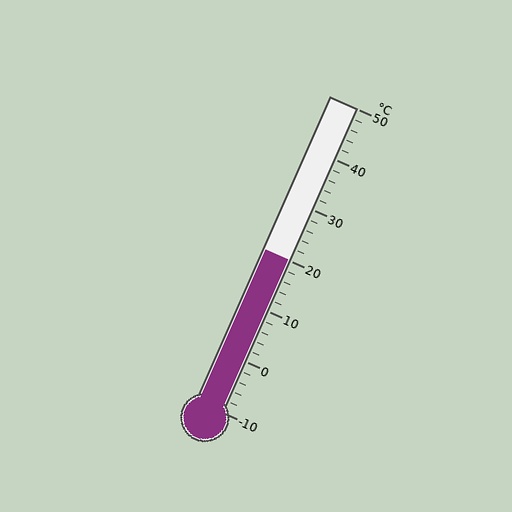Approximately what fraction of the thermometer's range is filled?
The thermometer is filled to approximately 50% of its range.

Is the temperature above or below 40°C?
The temperature is below 40°C.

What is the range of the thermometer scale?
The thermometer scale ranges from -10°C to 50°C.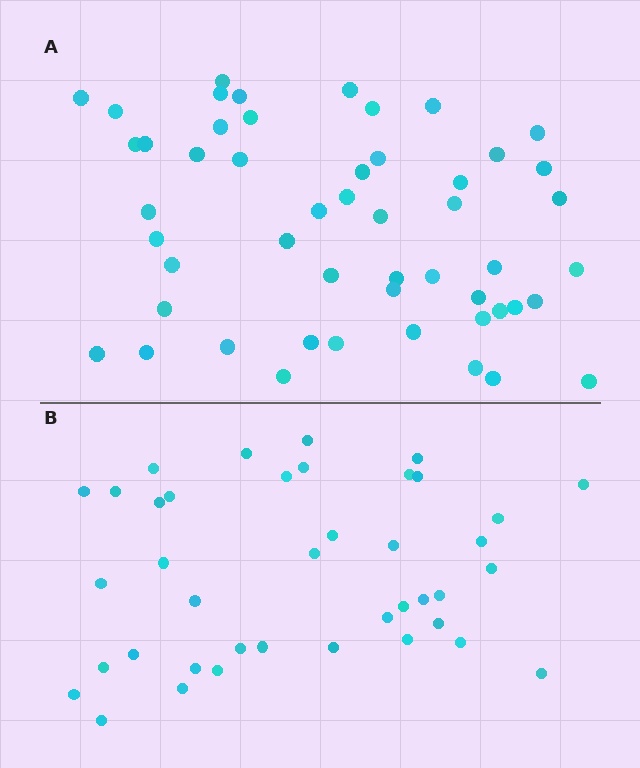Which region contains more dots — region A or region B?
Region A (the top region) has more dots.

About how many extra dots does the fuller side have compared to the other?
Region A has roughly 12 or so more dots than region B.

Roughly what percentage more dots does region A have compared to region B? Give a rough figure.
About 30% more.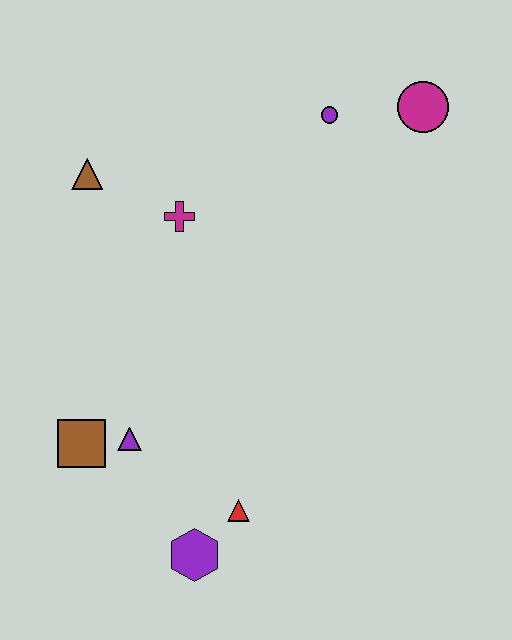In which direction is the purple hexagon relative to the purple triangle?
The purple hexagon is below the purple triangle.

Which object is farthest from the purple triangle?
The magenta circle is farthest from the purple triangle.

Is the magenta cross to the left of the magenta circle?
Yes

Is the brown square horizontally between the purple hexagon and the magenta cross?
No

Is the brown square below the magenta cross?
Yes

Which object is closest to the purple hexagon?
The red triangle is closest to the purple hexagon.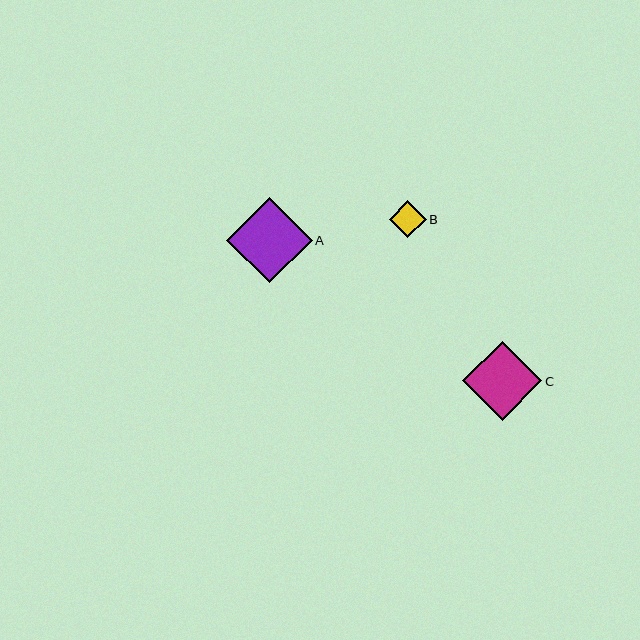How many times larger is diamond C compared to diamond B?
Diamond C is approximately 2.1 times the size of diamond B.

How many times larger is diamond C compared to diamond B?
Diamond C is approximately 2.1 times the size of diamond B.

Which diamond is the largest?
Diamond A is the largest with a size of approximately 85 pixels.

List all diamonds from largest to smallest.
From largest to smallest: A, C, B.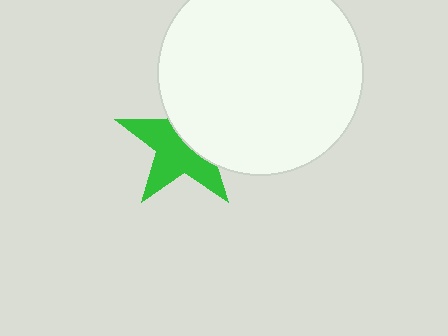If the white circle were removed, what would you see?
You would see the complete green star.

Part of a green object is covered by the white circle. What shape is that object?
It is a star.